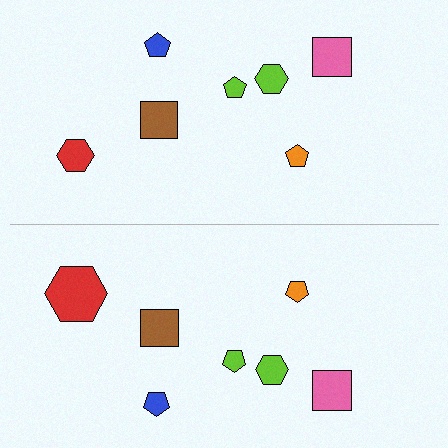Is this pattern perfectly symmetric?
No, the pattern is not perfectly symmetric. The red hexagon on the bottom side has a different size than its mirror counterpart.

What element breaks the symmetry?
The red hexagon on the bottom side has a different size than its mirror counterpart.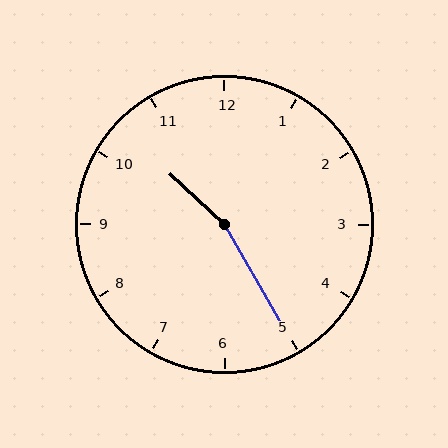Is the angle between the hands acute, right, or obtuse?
It is obtuse.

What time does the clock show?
10:25.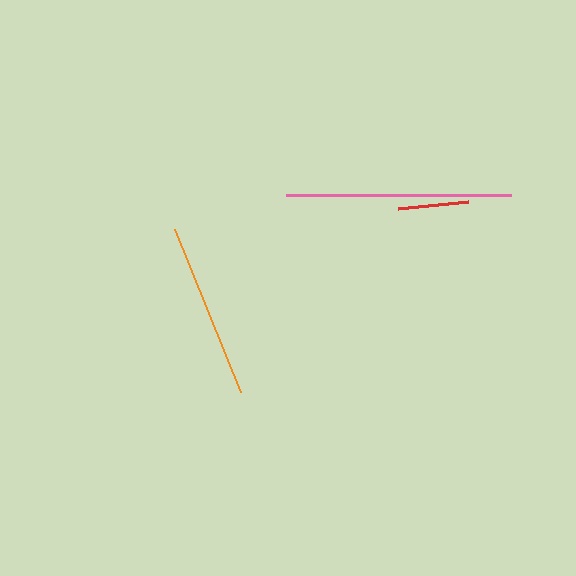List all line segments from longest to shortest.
From longest to shortest: pink, orange, red.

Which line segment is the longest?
The pink line is the longest at approximately 225 pixels.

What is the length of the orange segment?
The orange segment is approximately 175 pixels long.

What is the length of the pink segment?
The pink segment is approximately 225 pixels long.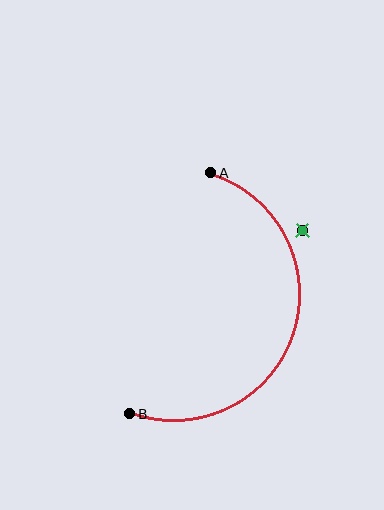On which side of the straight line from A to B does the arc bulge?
The arc bulges to the right of the straight line connecting A and B.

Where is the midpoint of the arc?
The arc midpoint is the point on the curve farthest from the straight line joining A and B. It sits to the right of that line.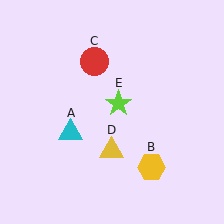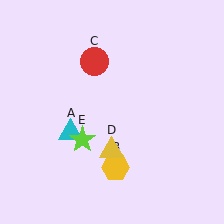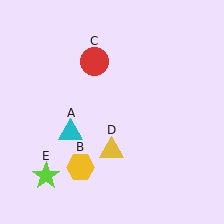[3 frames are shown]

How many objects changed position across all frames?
2 objects changed position: yellow hexagon (object B), lime star (object E).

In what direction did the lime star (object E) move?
The lime star (object E) moved down and to the left.